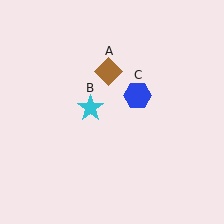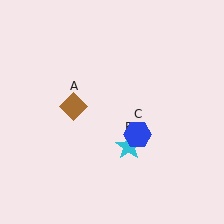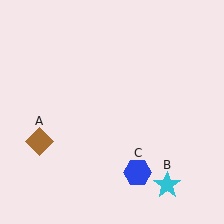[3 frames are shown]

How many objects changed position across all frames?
3 objects changed position: brown diamond (object A), cyan star (object B), blue hexagon (object C).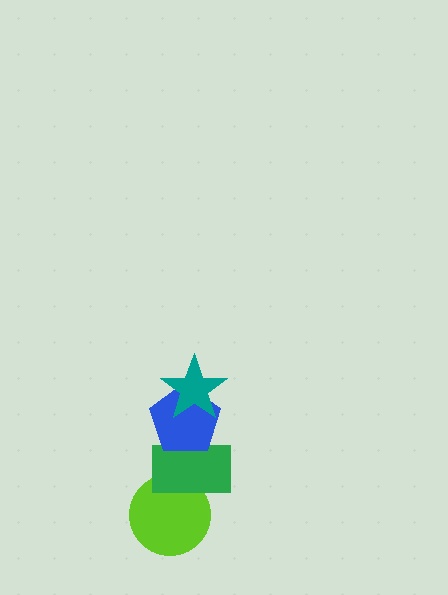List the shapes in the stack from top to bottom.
From top to bottom: the teal star, the blue pentagon, the green rectangle, the lime circle.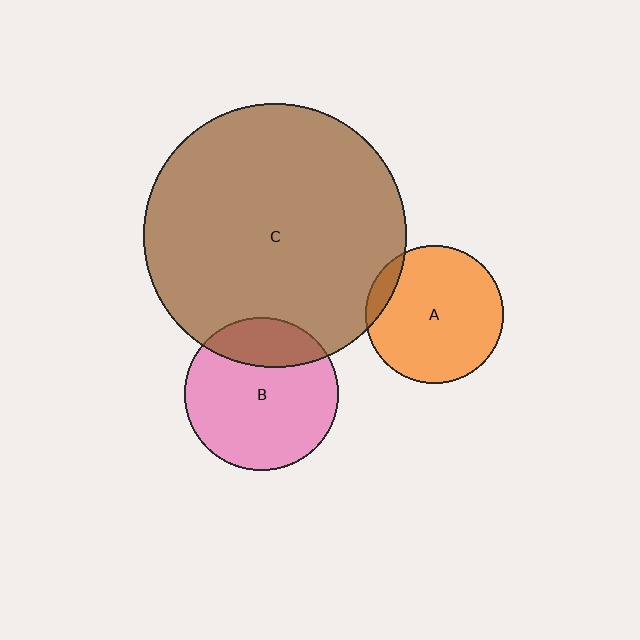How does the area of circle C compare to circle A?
Approximately 3.7 times.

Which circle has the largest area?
Circle C (brown).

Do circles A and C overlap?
Yes.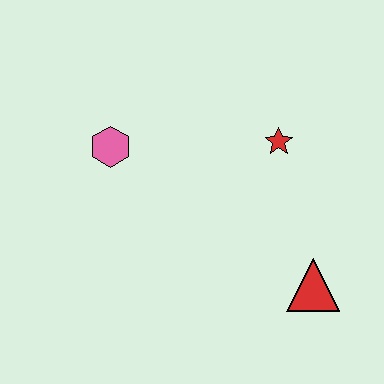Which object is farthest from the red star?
The pink hexagon is farthest from the red star.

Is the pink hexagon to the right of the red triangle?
No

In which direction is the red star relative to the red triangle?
The red star is above the red triangle.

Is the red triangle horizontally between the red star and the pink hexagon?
No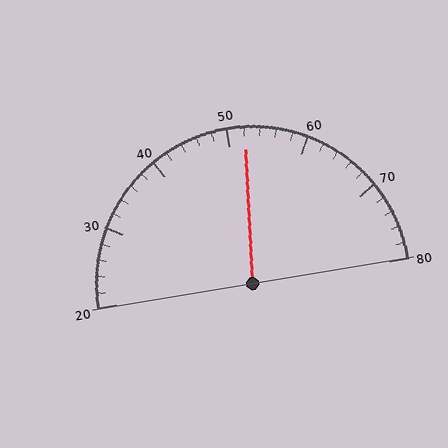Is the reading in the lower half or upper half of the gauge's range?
The reading is in the upper half of the range (20 to 80).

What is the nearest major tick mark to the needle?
The nearest major tick mark is 50.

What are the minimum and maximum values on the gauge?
The gauge ranges from 20 to 80.